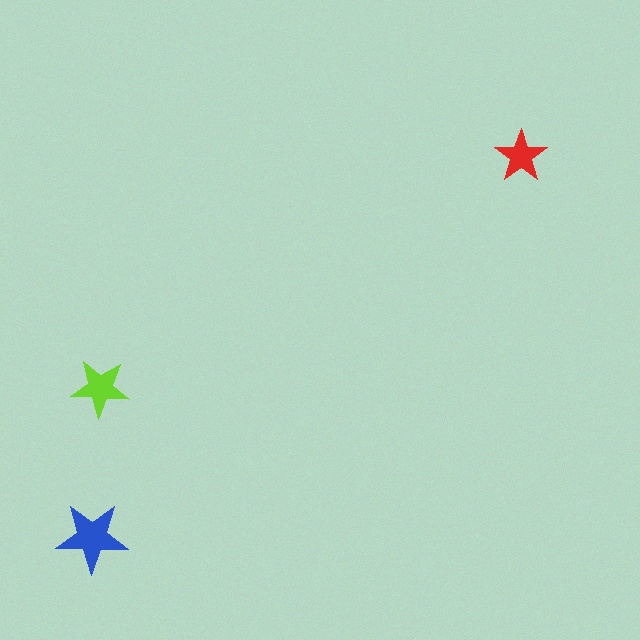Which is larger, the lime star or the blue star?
The blue one.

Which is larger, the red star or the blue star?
The blue one.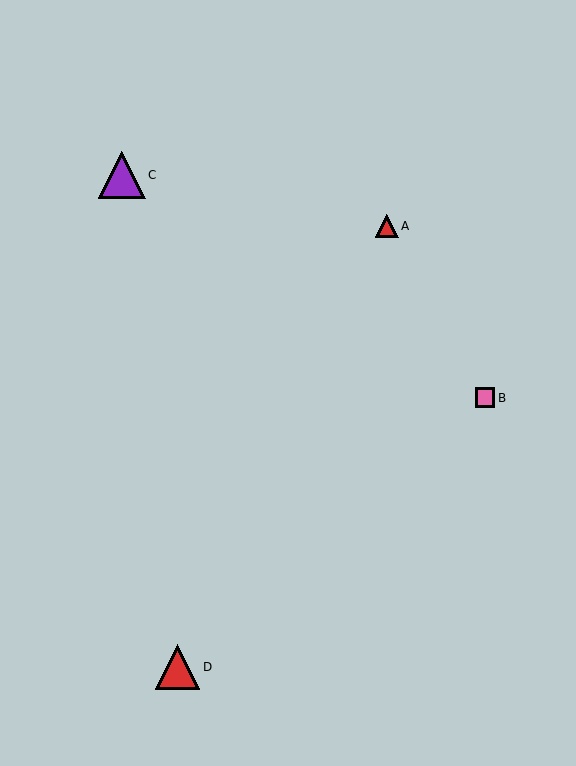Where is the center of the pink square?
The center of the pink square is at (485, 398).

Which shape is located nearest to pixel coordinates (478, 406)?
The pink square (labeled B) at (485, 398) is nearest to that location.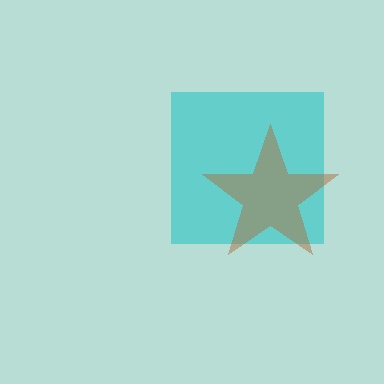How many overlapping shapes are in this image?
There are 2 overlapping shapes in the image.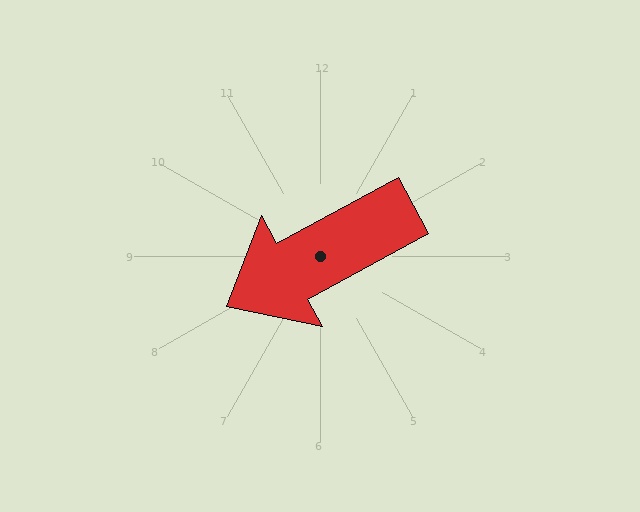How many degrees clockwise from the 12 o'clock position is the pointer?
Approximately 242 degrees.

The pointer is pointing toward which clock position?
Roughly 8 o'clock.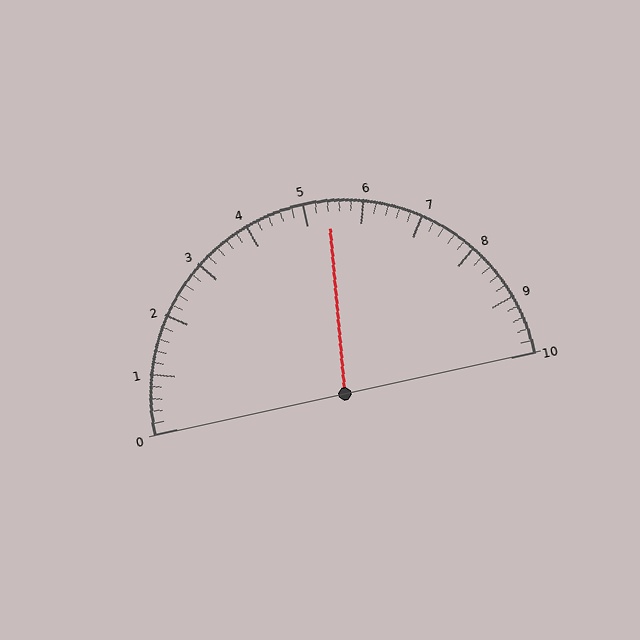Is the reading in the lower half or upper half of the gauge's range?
The reading is in the upper half of the range (0 to 10).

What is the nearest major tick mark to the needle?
The nearest major tick mark is 5.